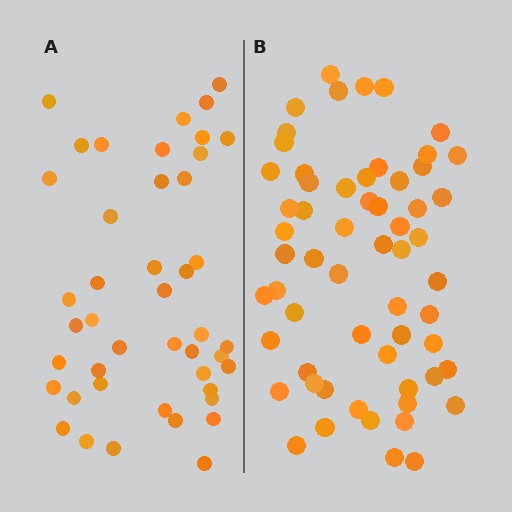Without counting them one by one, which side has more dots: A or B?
Region B (the right region) has more dots.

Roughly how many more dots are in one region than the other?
Region B has approximately 15 more dots than region A.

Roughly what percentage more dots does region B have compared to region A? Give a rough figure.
About 35% more.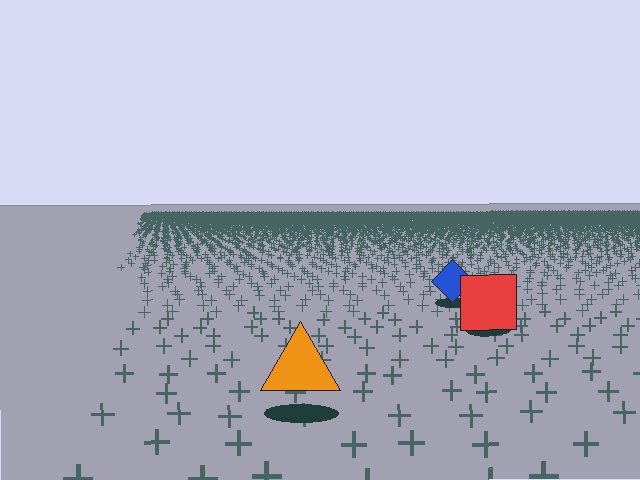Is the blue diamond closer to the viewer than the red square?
No. The red square is closer — you can tell from the texture gradient: the ground texture is coarser near it.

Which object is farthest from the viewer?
The blue diamond is farthest from the viewer. It appears smaller and the ground texture around it is denser.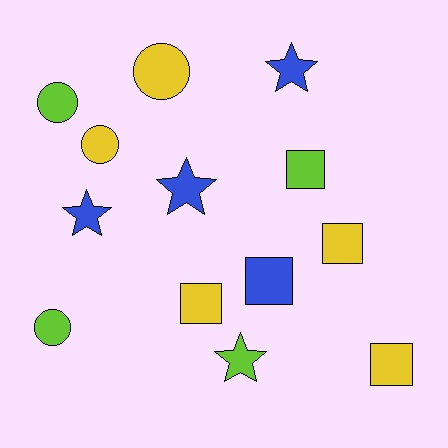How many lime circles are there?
There are 2 lime circles.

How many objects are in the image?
There are 13 objects.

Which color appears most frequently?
Yellow, with 5 objects.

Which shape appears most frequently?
Square, with 5 objects.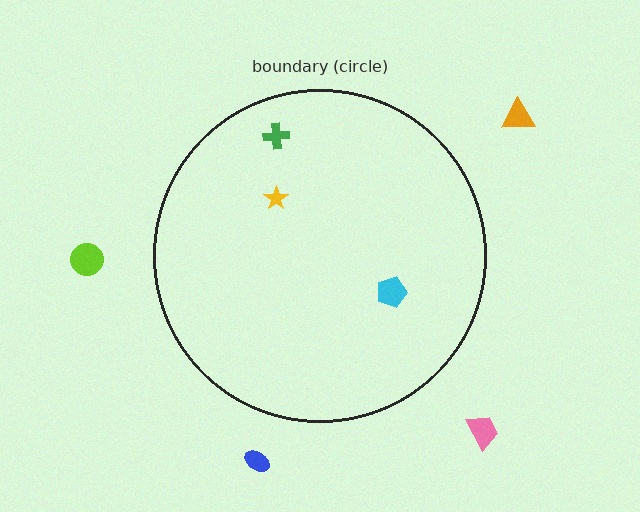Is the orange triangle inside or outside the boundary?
Outside.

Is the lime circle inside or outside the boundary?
Outside.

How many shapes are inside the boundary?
3 inside, 4 outside.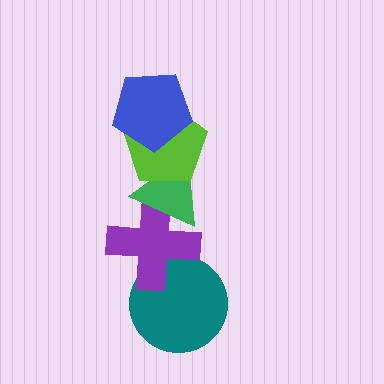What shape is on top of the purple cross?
The green triangle is on top of the purple cross.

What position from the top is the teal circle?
The teal circle is 5th from the top.